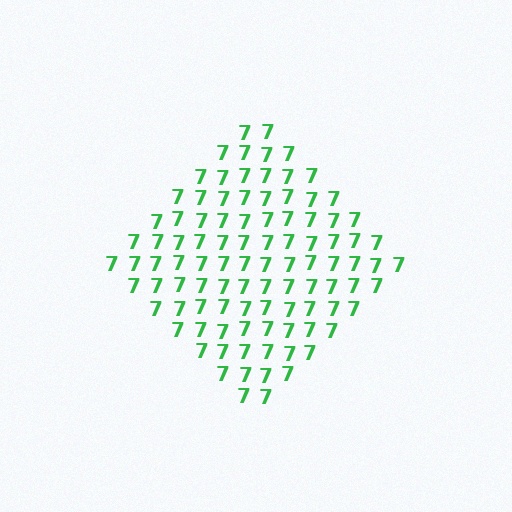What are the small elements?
The small elements are digit 7's.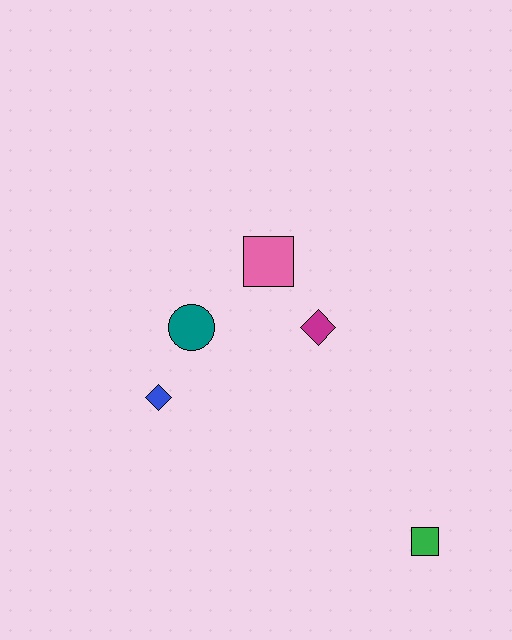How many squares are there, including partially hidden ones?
There are 2 squares.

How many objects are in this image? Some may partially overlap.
There are 5 objects.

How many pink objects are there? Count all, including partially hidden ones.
There is 1 pink object.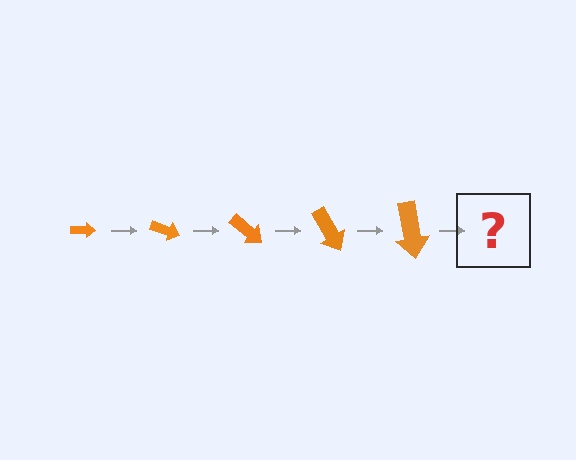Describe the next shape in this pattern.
It should be an arrow, larger than the previous one and rotated 100 degrees from the start.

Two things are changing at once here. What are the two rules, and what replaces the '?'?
The two rules are that the arrow grows larger each step and it rotates 20 degrees each step. The '?' should be an arrow, larger than the previous one and rotated 100 degrees from the start.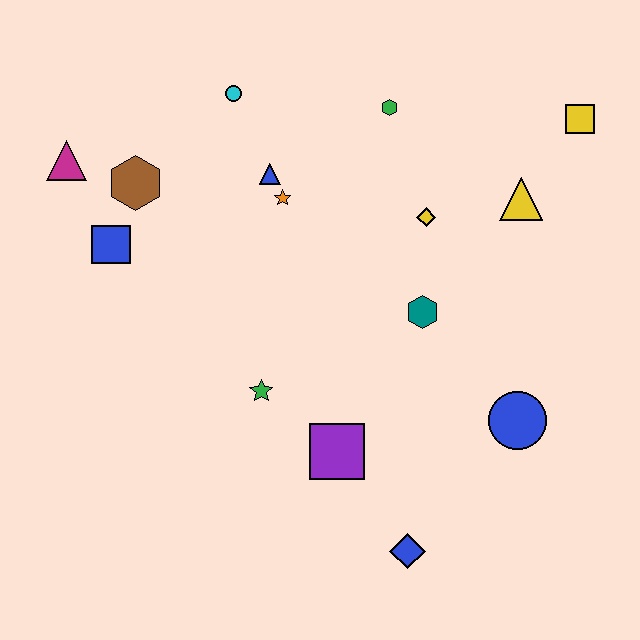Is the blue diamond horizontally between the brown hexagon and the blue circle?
Yes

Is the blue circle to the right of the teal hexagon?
Yes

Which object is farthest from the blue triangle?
The blue diamond is farthest from the blue triangle.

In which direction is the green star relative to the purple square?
The green star is to the left of the purple square.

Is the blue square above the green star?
Yes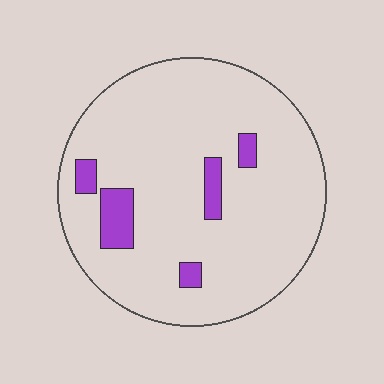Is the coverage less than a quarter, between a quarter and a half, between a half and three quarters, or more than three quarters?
Less than a quarter.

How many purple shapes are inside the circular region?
5.